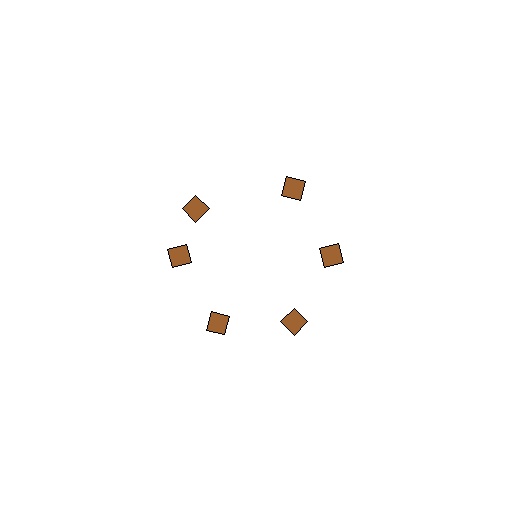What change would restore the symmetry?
The symmetry would be restored by rotating it back into even spacing with its neighbors so that all 6 diamonds sit at equal angles and equal distance from the center.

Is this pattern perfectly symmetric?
No. The 6 brown diamonds are arranged in a ring, but one element near the 11 o'clock position is rotated out of alignment along the ring, breaking the 6-fold rotational symmetry.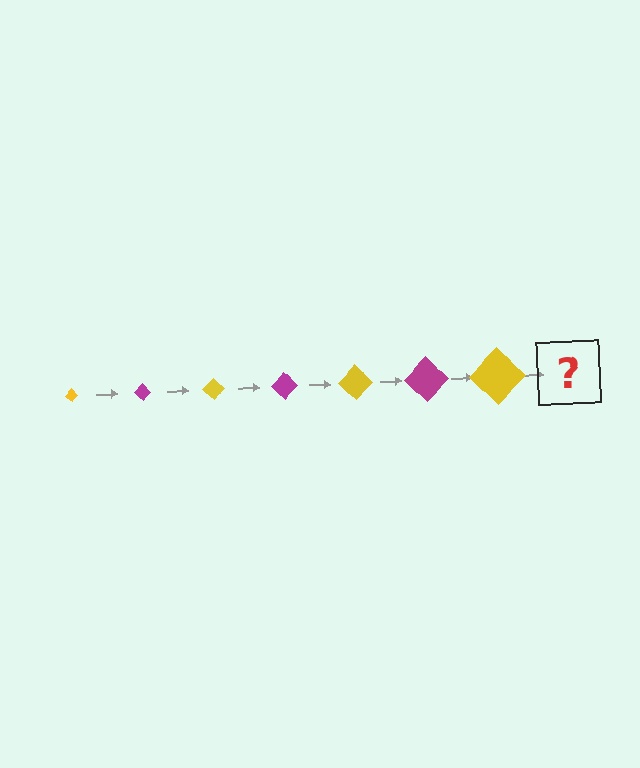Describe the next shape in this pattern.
It should be a magenta diamond, larger than the previous one.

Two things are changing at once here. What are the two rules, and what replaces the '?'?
The two rules are that the diamond grows larger each step and the color cycles through yellow and magenta. The '?' should be a magenta diamond, larger than the previous one.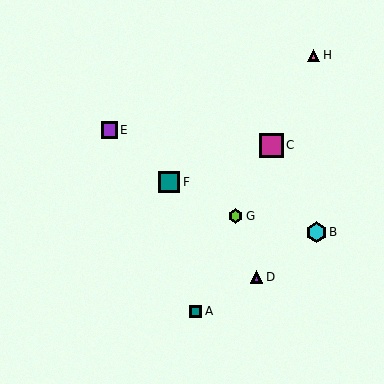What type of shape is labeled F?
Shape F is a teal square.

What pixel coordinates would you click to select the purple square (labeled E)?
Click at (109, 130) to select the purple square E.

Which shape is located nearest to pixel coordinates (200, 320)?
The teal square (labeled A) at (196, 311) is nearest to that location.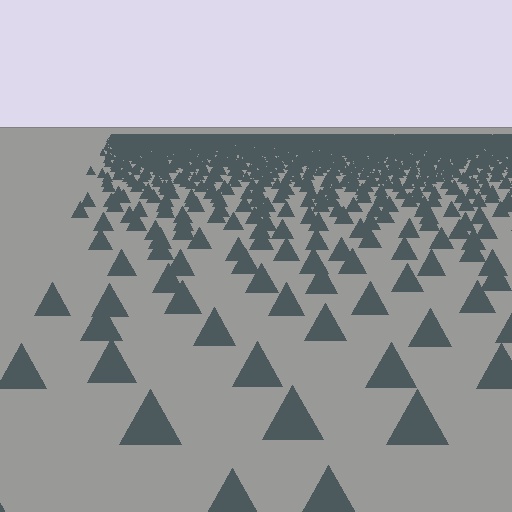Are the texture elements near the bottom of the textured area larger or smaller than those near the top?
Larger. Near the bottom, elements are closer to the viewer and appear at a bigger on-screen size.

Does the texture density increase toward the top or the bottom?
Density increases toward the top.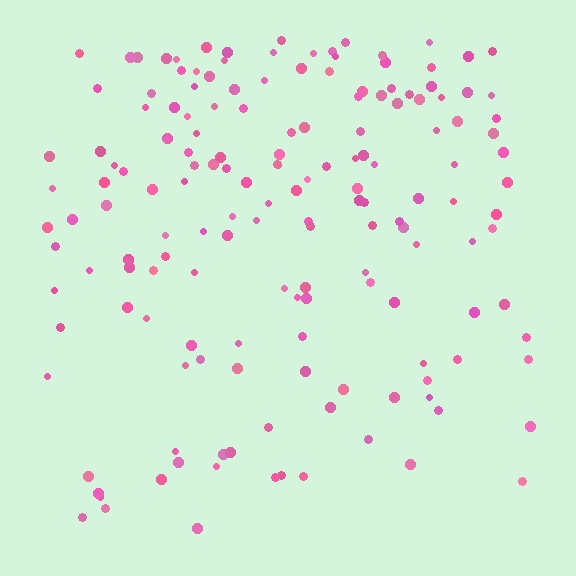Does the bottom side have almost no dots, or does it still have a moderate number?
Still a moderate number, just noticeably fewer than the top.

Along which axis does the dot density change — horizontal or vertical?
Vertical.